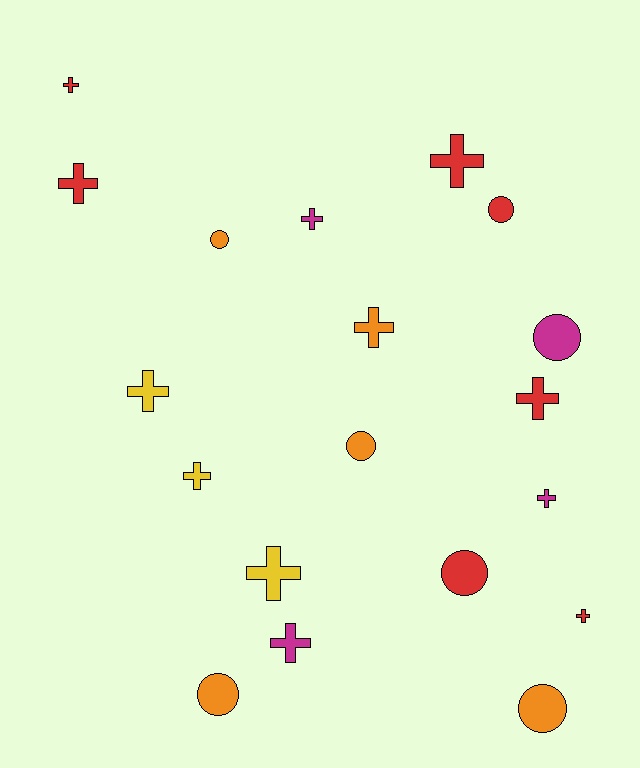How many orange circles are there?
There are 4 orange circles.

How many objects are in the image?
There are 19 objects.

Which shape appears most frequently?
Cross, with 12 objects.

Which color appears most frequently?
Red, with 7 objects.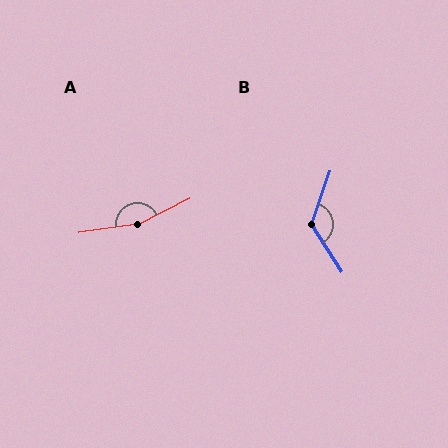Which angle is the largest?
A, at approximately 161 degrees.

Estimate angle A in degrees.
Approximately 161 degrees.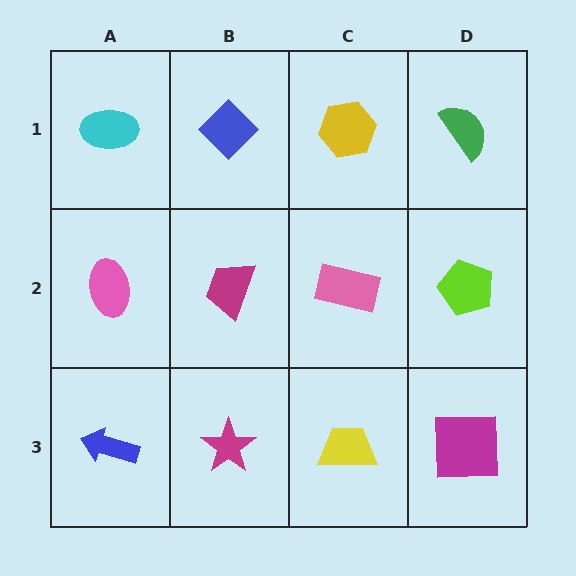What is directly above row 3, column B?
A magenta trapezoid.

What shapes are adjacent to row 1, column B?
A magenta trapezoid (row 2, column B), a cyan ellipse (row 1, column A), a yellow hexagon (row 1, column C).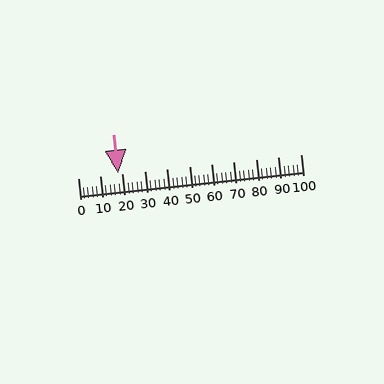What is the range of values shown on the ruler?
The ruler shows values from 0 to 100.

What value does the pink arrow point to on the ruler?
The pink arrow points to approximately 18.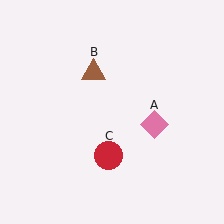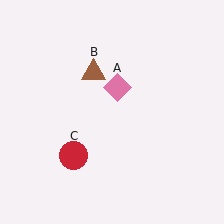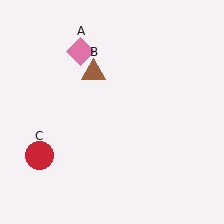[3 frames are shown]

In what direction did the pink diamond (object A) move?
The pink diamond (object A) moved up and to the left.